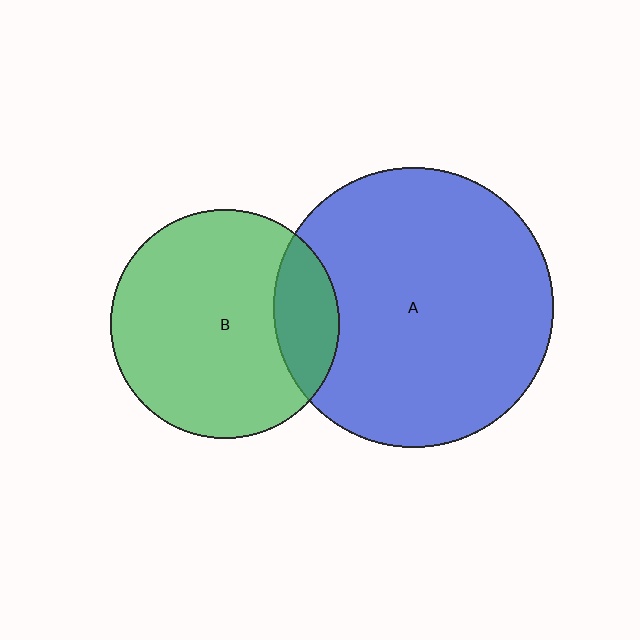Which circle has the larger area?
Circle A (blue).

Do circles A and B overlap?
Yes.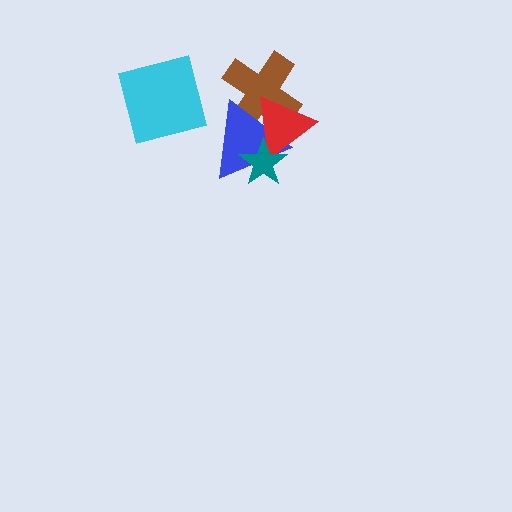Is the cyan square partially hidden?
No, no other shape covers it.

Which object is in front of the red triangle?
The teal star is in front of the red triangle.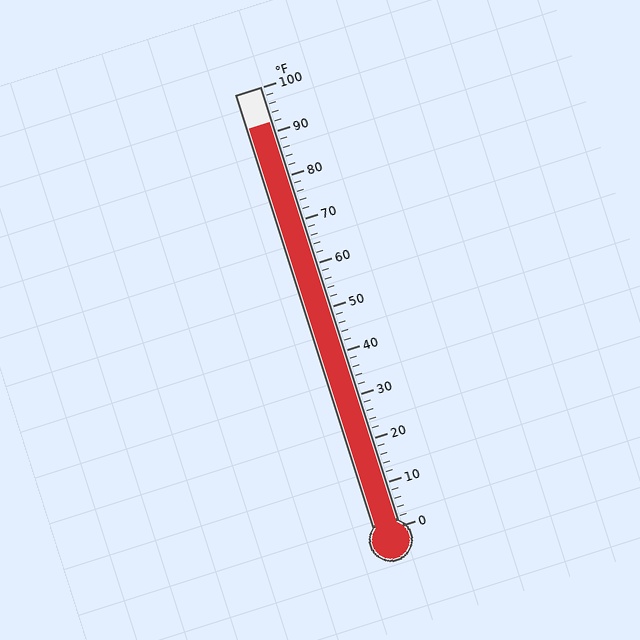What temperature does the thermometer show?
The thermometer shows approximately 92°F.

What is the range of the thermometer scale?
The thermometer scale ranges from 0°F to 100°F.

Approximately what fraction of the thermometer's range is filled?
The thermometer is filled to approximately 90% of its range.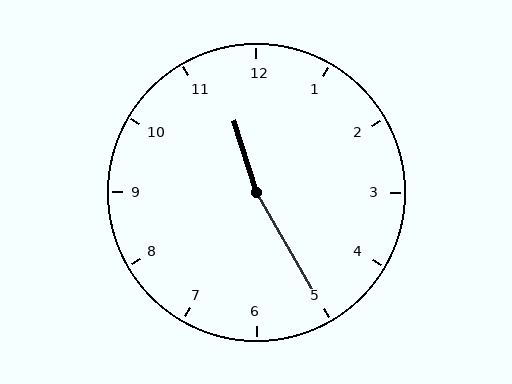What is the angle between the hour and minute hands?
Approximately 168 degrees.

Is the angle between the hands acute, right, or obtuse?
It is obtuse.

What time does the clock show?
11:25.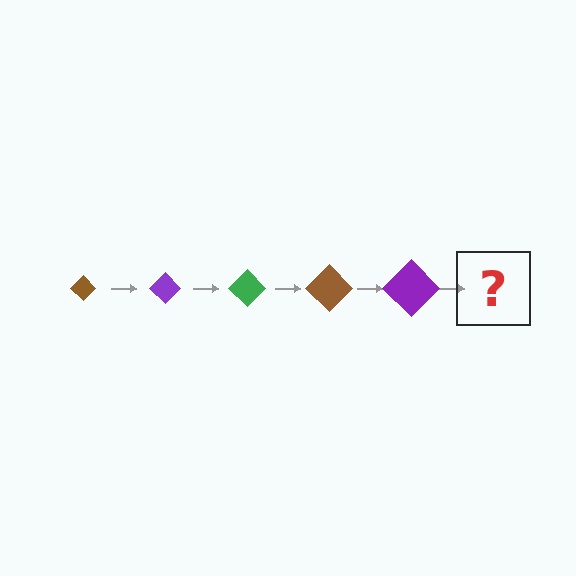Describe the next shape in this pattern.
It should be a green diamond, larger than the previous one.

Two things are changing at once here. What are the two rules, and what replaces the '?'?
The two rules are that the diamond grows larger each step and the color cycles through brown, purple, and green. The '?' should be a green diamond, larger than the previous one.